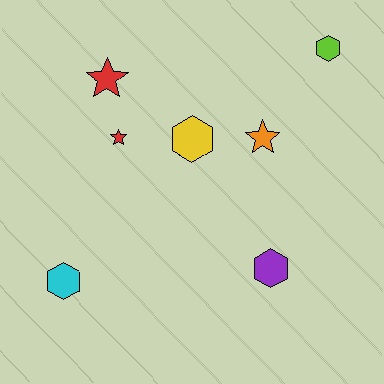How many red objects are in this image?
There are 2 red objects.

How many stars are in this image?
There are 3 stars.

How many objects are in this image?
There are 7 objects.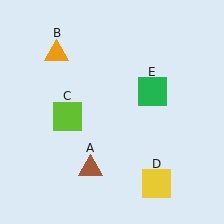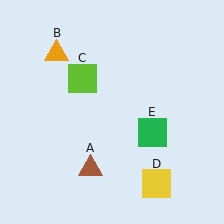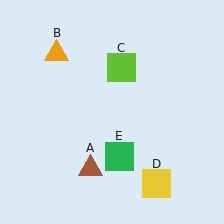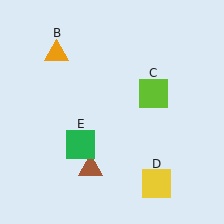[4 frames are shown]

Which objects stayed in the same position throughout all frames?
Brown triangle (object A) and orange triangle (object B) and yellow square (object D) remained stationary.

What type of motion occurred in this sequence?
The lime square (object C), green square (object E) rotated clockwise around the center of the scene.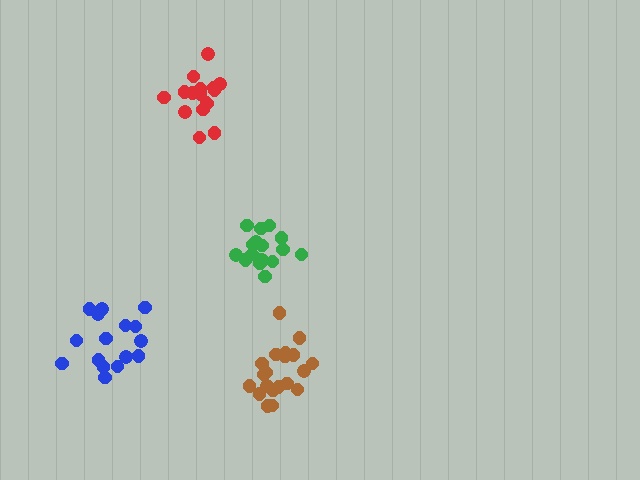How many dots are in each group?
Group 1: 16 dots, Group 2: 16 dots, Group 3: 20 dots, Group 4: 17 dots (69 total).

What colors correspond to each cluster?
The clusters are colored: red, blue, brown, green.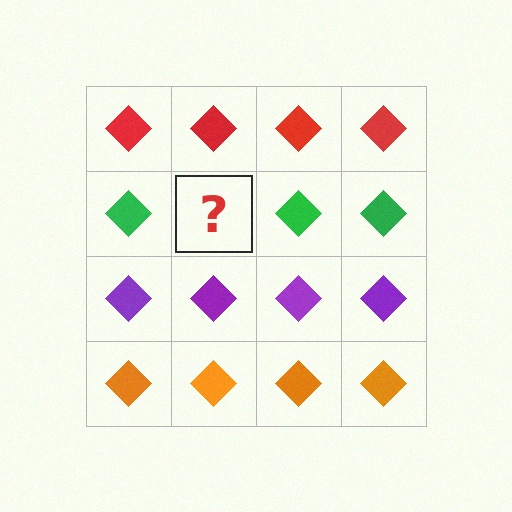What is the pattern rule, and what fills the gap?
The rule is that each row has a consistent color. The gap should be filled with a green diamond.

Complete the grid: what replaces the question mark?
The question mark should be replaced with a green diamond.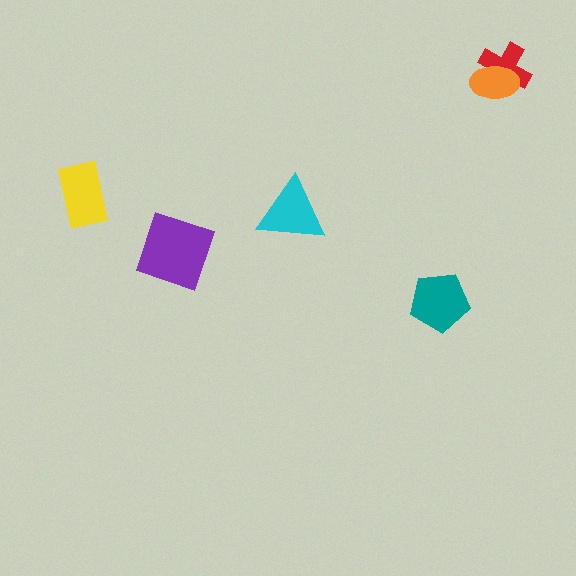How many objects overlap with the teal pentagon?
0 objects overlap with the teal pentagon.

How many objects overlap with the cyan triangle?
0 objects overlap with the cyan triangle.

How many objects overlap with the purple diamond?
0 objects overlap with the purple diamond.